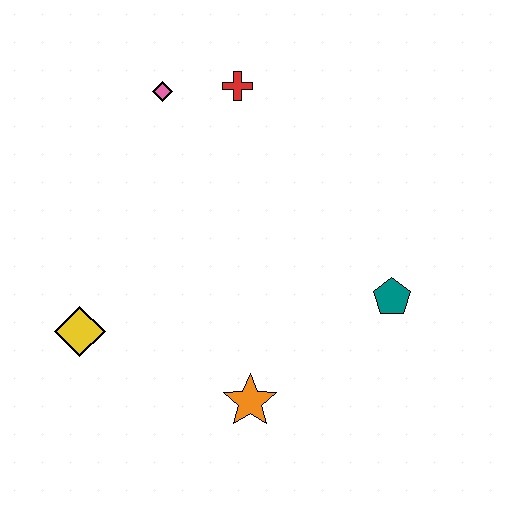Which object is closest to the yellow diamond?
The orange star is closest to the yellow diamond.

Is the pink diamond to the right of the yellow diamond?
Yes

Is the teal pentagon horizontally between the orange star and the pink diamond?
No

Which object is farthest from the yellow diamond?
The teal pentagon is farthest from the yellow diamond.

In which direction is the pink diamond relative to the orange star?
The pink diamond is above the orange star.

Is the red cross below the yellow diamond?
No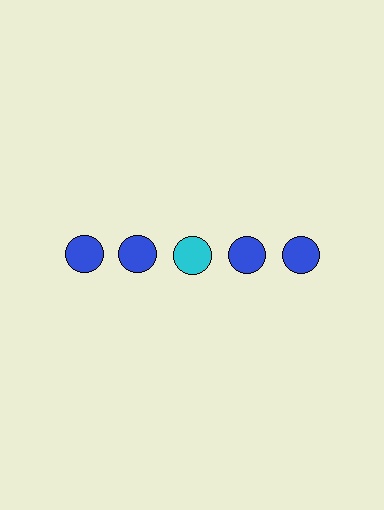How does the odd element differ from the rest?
It has a different color: cyan instead of blue.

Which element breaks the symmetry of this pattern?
The cyan circle in the top row, center column breaks the symmetry. All other shapes are blue circles.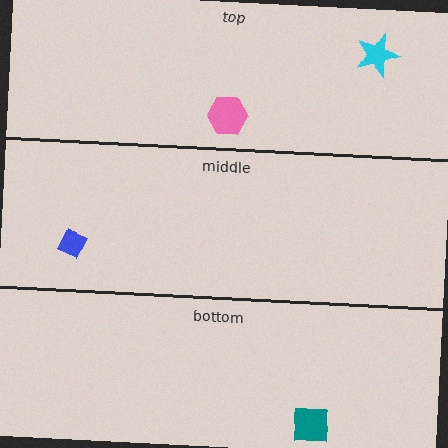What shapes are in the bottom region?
The teal square.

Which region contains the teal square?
The bottom region.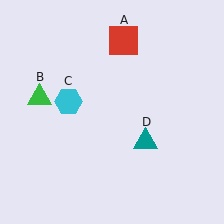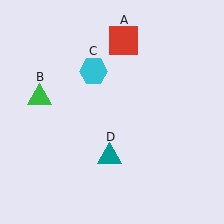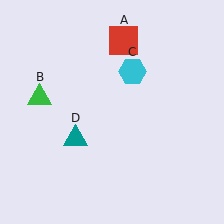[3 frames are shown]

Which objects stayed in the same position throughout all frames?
Red square (object A) and green triangle (object B) remained stationary.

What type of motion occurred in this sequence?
The cyan hexagon (object C), teal triangle (object D) rotated clockwise around the center of the scene.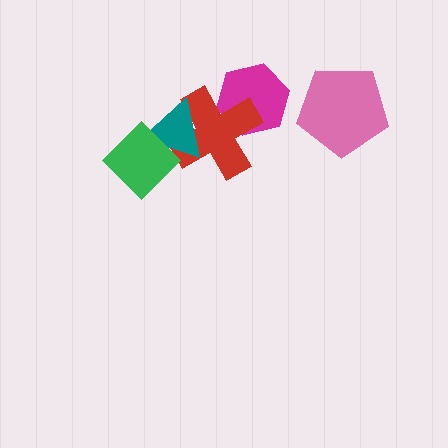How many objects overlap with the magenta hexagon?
1 object overlaps with the magenta hexagon.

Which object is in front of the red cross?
The teal triangle is in front of the red cross.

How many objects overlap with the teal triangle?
2 objects overlap with the teal triangle.